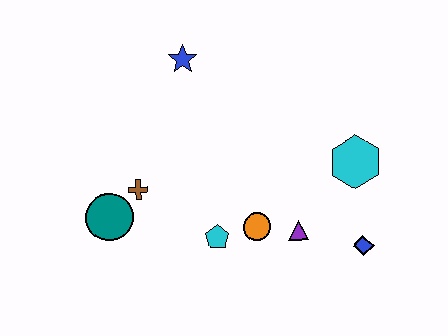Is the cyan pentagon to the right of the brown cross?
Yes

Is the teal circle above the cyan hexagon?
No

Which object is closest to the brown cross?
The teal circle is closest to the brown cross.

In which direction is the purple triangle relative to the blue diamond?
The purple triangle is to the left of the blue diamond.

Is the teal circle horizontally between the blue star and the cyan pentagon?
No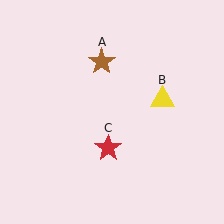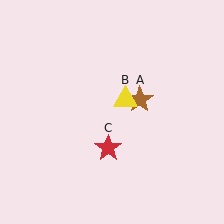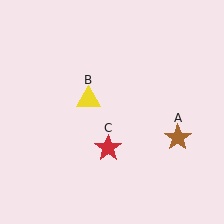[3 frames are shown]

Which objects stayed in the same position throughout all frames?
Red star (object C) remained stationary.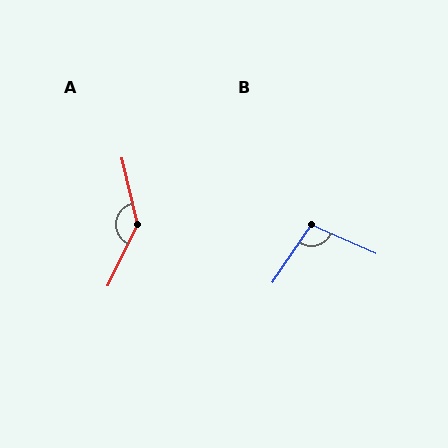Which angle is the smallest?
B, at approximately 100 degrees.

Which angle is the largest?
A, at approximately 141 degrees.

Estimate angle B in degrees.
Approximately 100 degrees.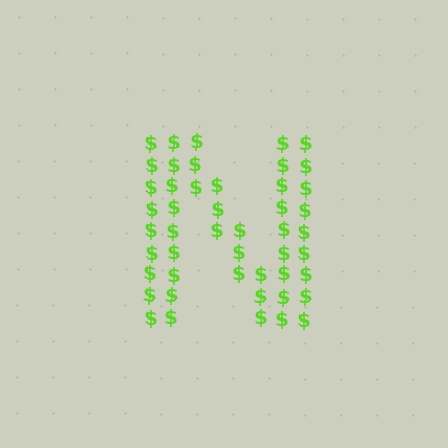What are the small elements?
The small elements are dollar signs.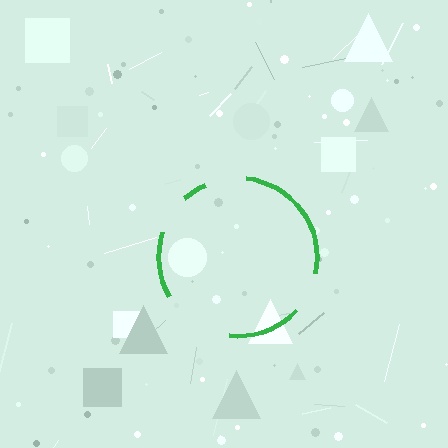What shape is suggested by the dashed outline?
The dashed outline suggests a circle.